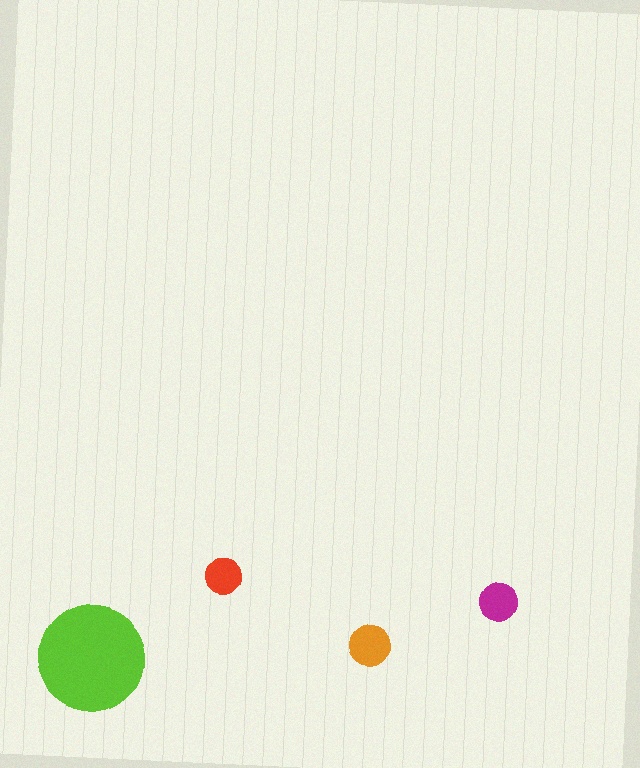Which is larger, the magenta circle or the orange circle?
The orange one.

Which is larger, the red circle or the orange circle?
The orange one.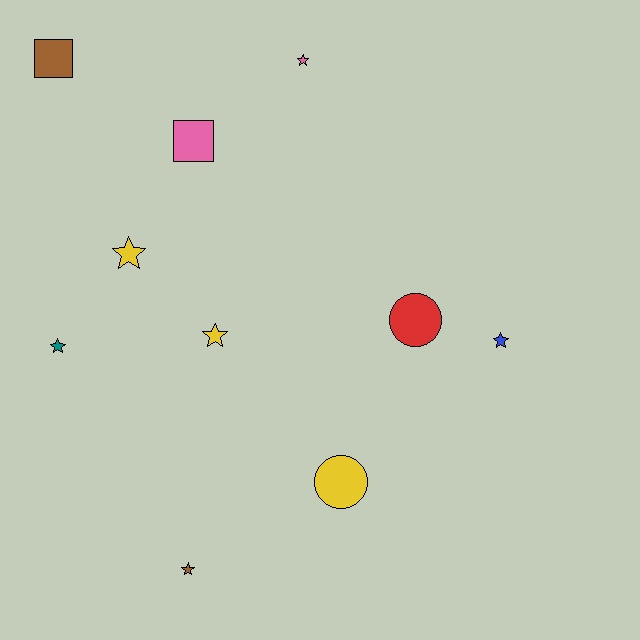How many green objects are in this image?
There are no green objects.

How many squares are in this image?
There are 2 squares.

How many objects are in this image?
There are 10 objects.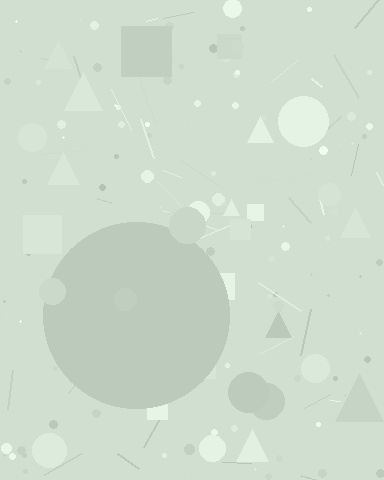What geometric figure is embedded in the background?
A circle is embedded in the background.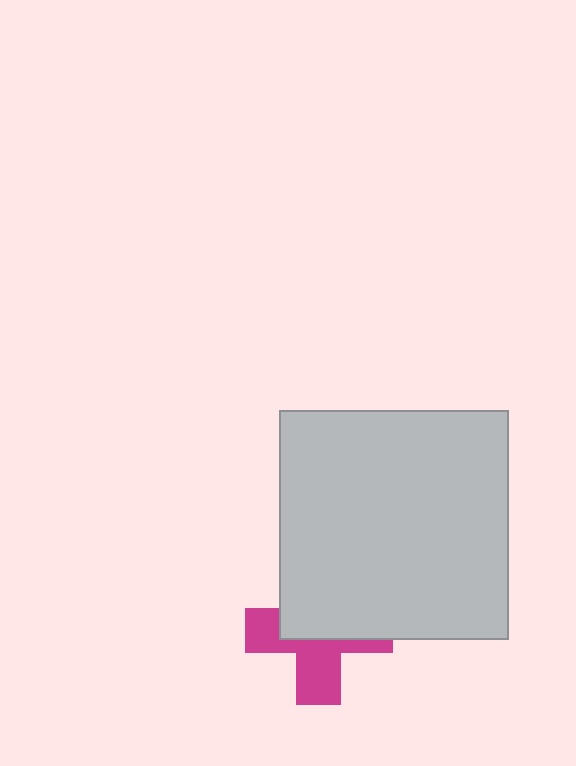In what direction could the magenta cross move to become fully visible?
The magenta cross could move down. That would shift it out from behind the light gray square entirely.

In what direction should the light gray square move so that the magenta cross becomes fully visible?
The light gray square should move up. That is the shortest direction to clear the overlap and leave the magenta cross fully visible.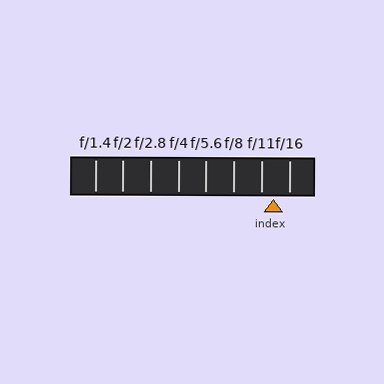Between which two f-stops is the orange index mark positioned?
The index mark is between f/11 and f/16.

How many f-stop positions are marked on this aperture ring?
There are 8 f-stop positions marked.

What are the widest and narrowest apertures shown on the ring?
The widest aperture shown is f/1.4 and the narrowest is f/16.